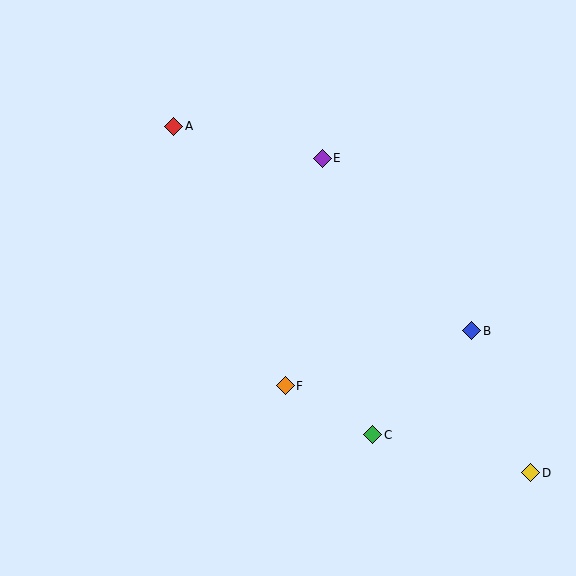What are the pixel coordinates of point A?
Point A is at (174, 126).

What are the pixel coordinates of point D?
Point D is at (531, 473).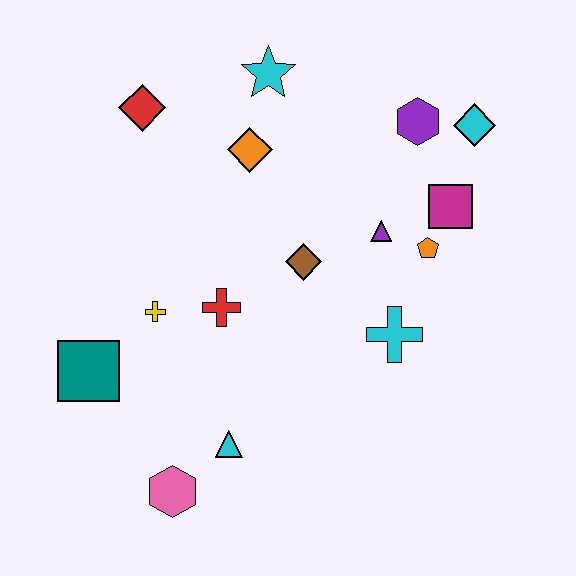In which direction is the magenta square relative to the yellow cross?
The magenta square is to the right of the yellow cross.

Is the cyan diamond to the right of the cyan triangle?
Yes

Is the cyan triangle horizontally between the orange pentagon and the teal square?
Yes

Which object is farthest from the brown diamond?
The pink hexagon is farthest from the brown diamond.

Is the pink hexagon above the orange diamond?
No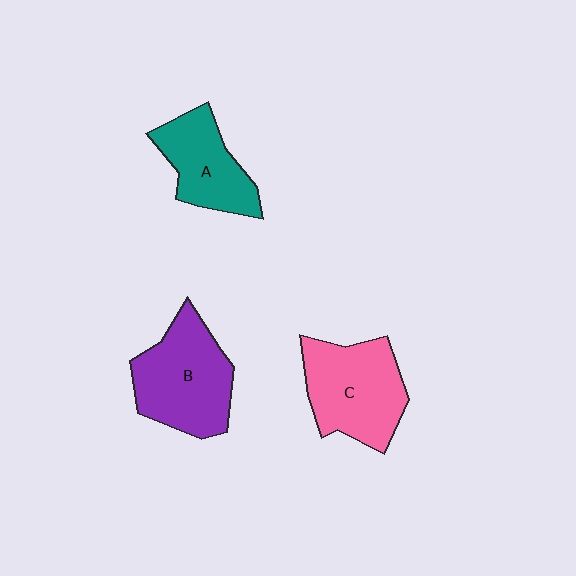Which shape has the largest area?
Shape B (purple).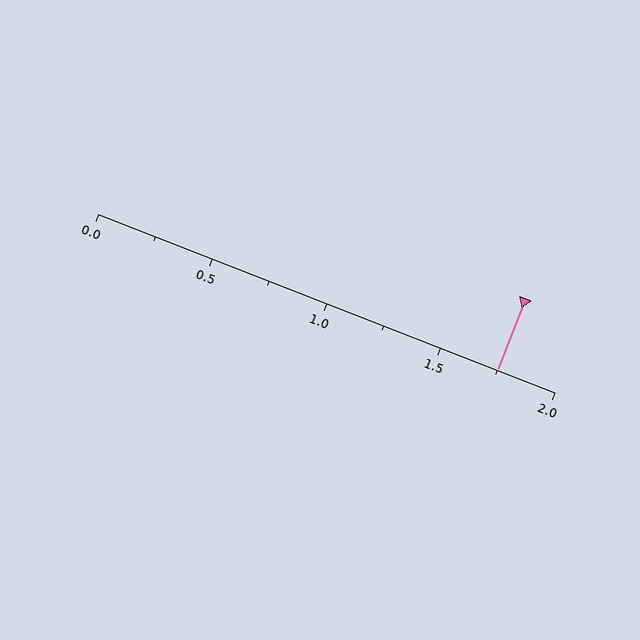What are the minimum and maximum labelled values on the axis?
The axis runs from 0.0 to 2.0.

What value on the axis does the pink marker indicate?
The marker indicates approximately 1.75.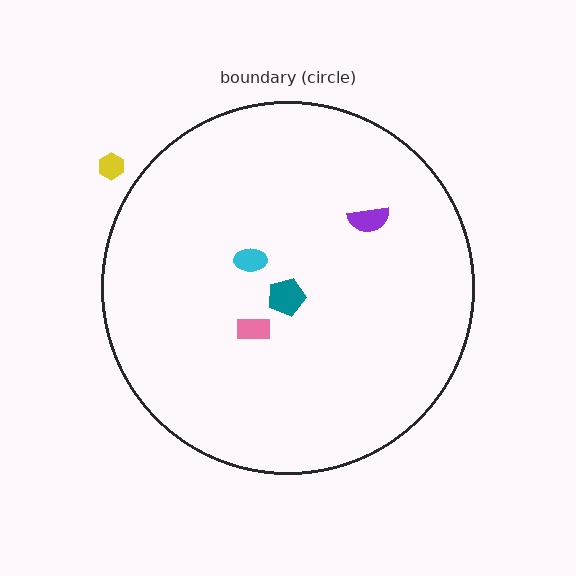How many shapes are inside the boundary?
4 inside, 1 outside.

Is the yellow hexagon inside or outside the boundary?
Outside.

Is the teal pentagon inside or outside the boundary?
Inside.